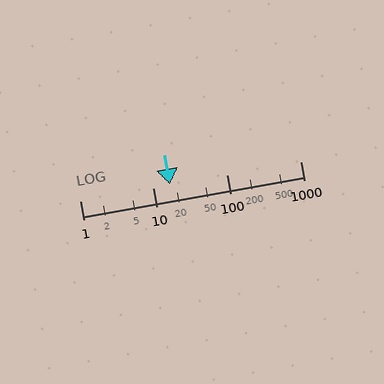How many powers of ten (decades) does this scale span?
The scale spans 3 decades, from 1 to 1000.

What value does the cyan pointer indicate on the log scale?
The pointer indicates approximately 17.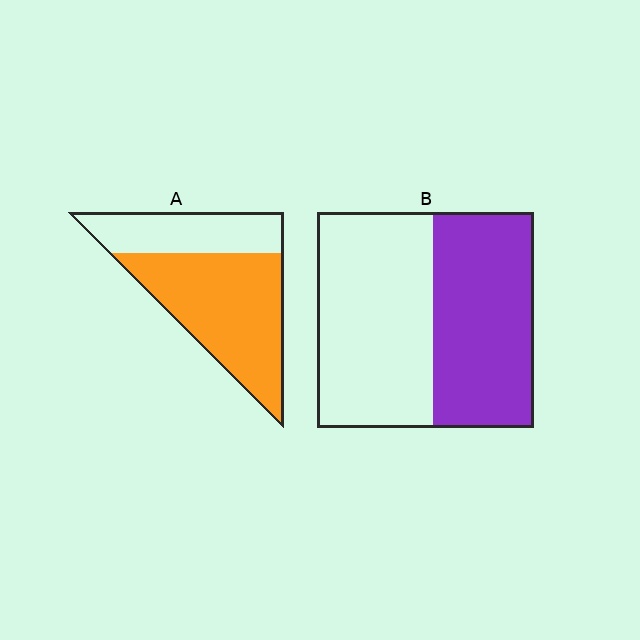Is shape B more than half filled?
Roughly half.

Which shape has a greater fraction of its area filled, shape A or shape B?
Shape A.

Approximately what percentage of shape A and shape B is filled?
A is approximately 65% and B is approximately 45%.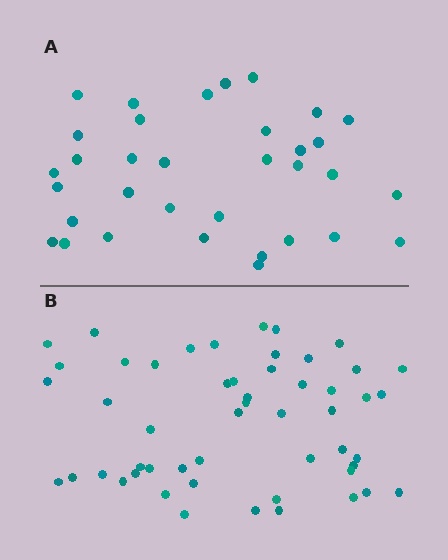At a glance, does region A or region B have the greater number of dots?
Region B (the bottom region) has more dots.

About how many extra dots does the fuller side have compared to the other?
Region B has approximately 20 more dots than region A.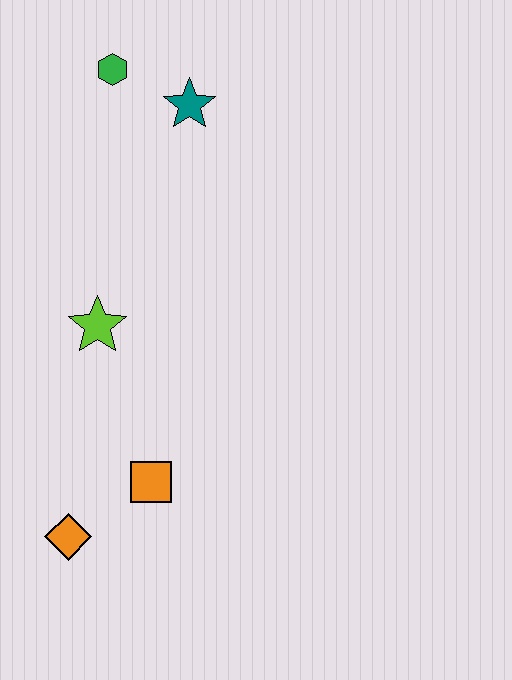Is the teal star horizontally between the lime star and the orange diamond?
No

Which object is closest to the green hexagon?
The teal star is closest to the green hexagon.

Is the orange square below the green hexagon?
Yes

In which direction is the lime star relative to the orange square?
The lime star is above the orange square.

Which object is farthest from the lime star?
The green hexagon is farthest from the lime star.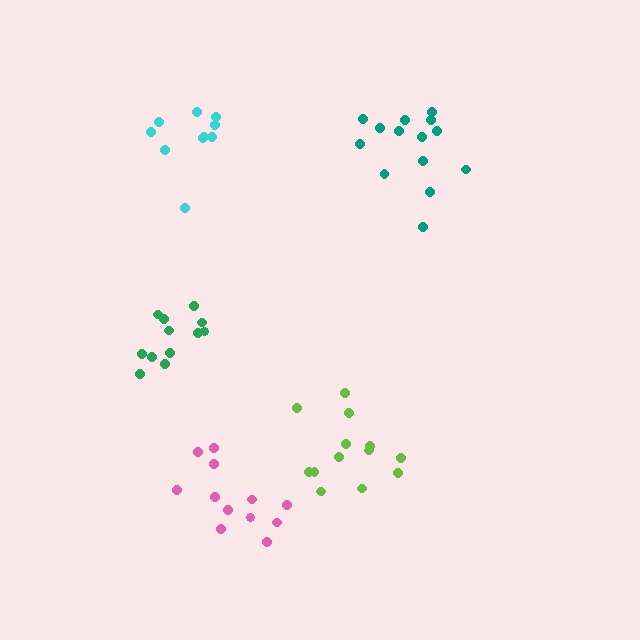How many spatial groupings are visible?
There are 5 spatial groupings.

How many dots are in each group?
Group 1: 14 dots, Group 2: 13 dots, Group 3: 10 dots, Group 4: 12 dots, Group 5: 12 dots (61 total).